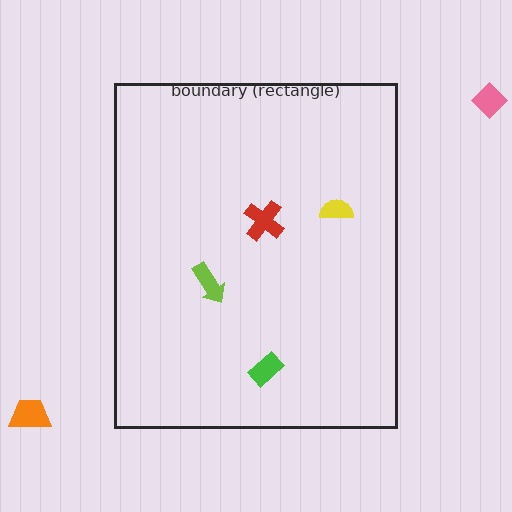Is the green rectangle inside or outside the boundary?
Inside.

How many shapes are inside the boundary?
4 inside, 2 outside.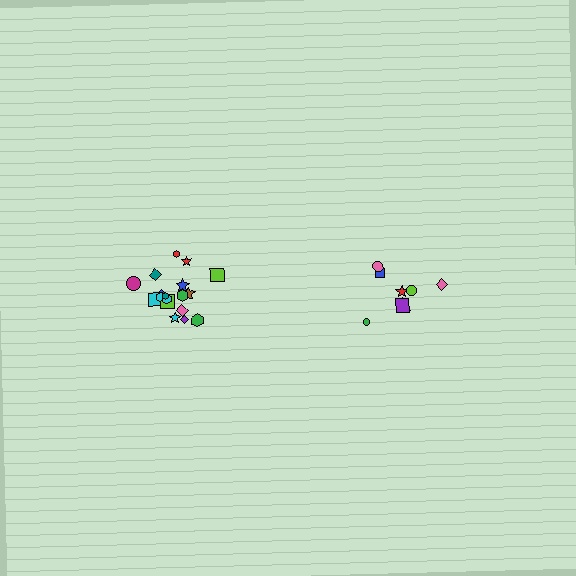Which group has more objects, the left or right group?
The left group.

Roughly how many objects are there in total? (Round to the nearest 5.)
Roughly 25 objects in total.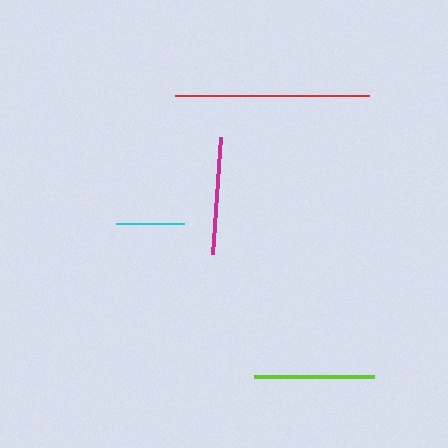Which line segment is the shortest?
The cyan line is the shortest at approximately 68 pixels.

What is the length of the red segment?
The red segment is approximately 194 pixels long.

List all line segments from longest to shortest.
From longest to shortest: red, lime, magenta, cyan.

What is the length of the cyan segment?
The cyan segment is approximately 68 pixels long.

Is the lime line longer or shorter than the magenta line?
The lime line is longer than the magenta line.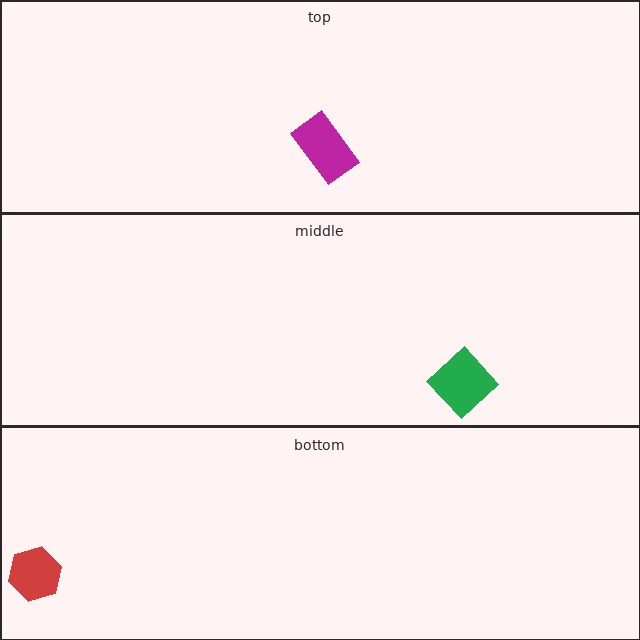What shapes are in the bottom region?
The red hexagon.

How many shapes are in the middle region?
1.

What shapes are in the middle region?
The green diamond.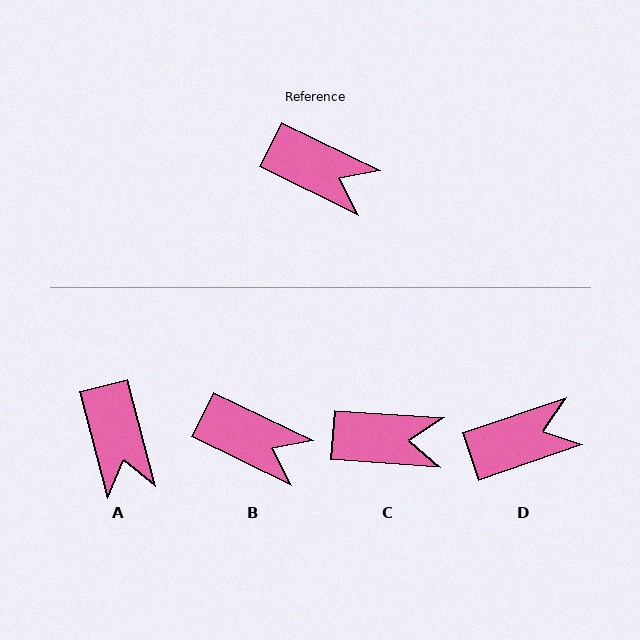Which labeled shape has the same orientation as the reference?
B.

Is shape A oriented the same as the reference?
No, it is off by about 49 degrees.